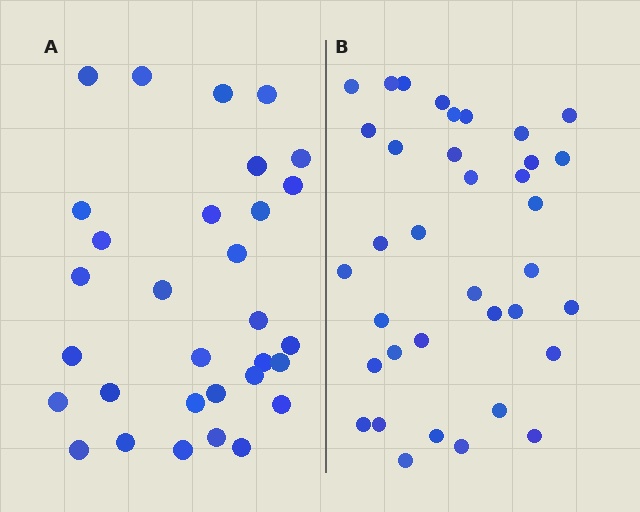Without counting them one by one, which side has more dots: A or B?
Region B (the right region) has more dots.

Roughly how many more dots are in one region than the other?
Region B has about 5 more dots than region A.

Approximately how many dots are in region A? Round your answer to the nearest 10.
About 30 dots. (The exact count is 31, which rounds to 30.)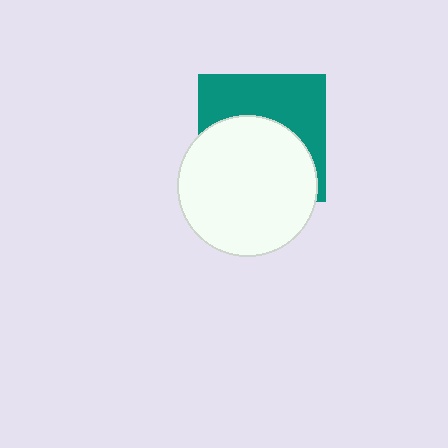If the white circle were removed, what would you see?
You would see the complete teal square.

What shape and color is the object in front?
The object in front is a white circle.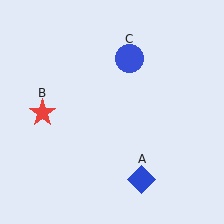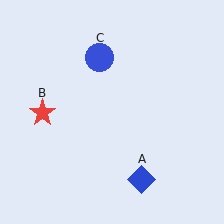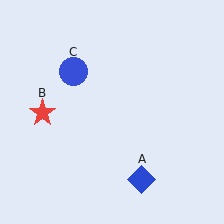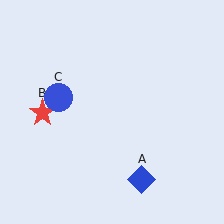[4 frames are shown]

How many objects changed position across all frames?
1 object changed position: blue circle (object C).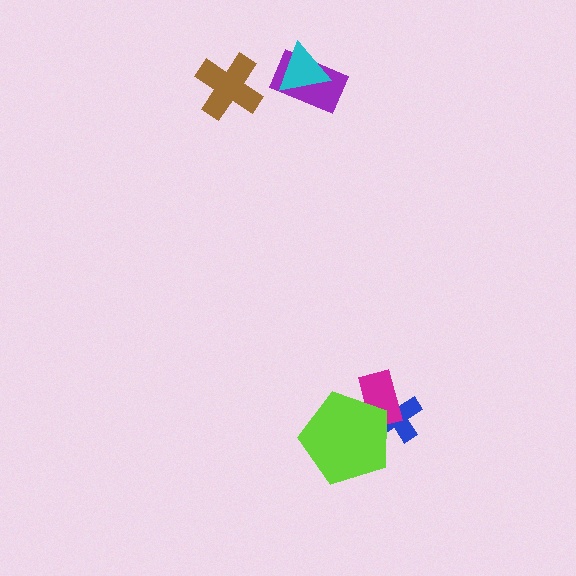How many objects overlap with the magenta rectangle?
2 objects overlap with the magenta rectangle.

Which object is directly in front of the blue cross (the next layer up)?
The magenta rectangle is directly in front of the blue cross.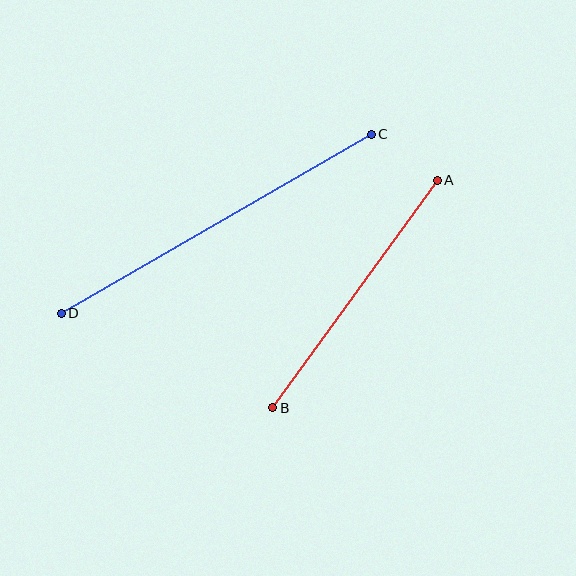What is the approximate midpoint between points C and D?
The midpoint is at approximately (216, 224) pixels.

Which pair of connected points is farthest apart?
Points C and D are farthest apart.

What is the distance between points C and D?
The distance is approximately 358 pixels.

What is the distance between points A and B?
The distance is approximately 281 pixels.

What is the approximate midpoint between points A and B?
The midpoint is at approximately (355, 294) pixels.